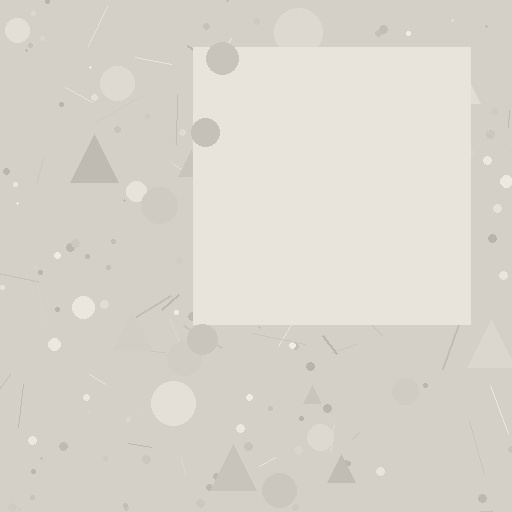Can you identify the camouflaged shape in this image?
The camouflaged shape is a square.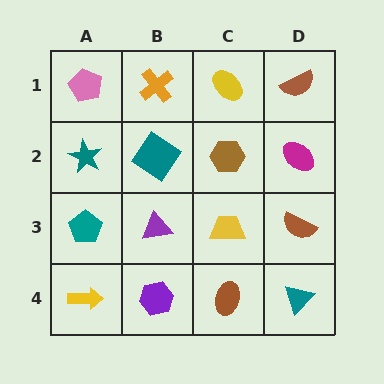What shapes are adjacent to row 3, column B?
A teal diamond (row 2, column B), a purple hexagon (row 4, column B), a teal pentagon (row 3, column A), a yellow trapezoid (row 3, column C).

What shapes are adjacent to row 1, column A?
A teal star (row 2, column A), an orange cross (row 1, column B).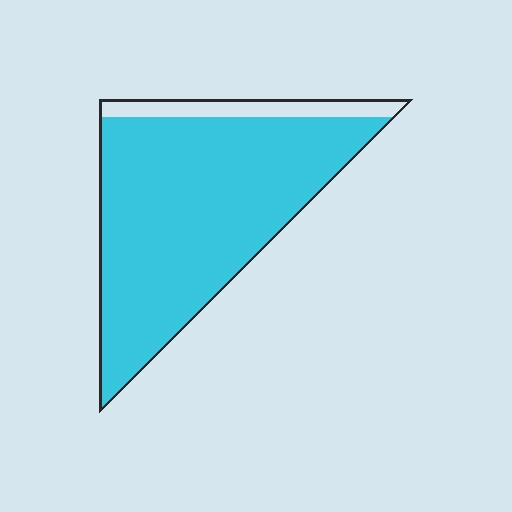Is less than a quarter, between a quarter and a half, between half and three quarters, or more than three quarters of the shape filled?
More than three quarters.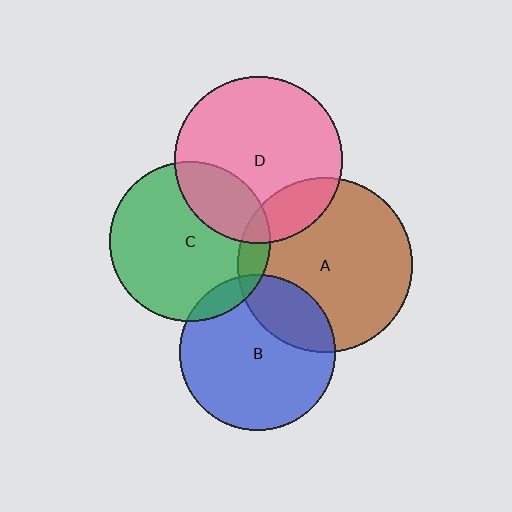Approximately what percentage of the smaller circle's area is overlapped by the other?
Approximately 25%.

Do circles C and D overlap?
Yes.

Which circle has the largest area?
Circle A (brown).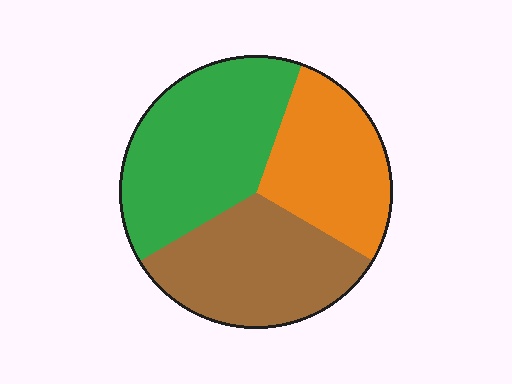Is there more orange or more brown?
Brown.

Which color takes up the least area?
Orange, at roughly 30%.